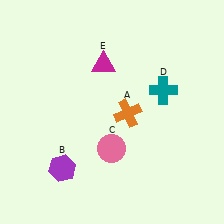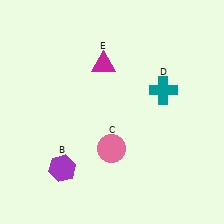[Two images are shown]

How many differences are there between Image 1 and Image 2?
There is 1 difference between the two images.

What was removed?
The orange cross (A) was removed in Image 2.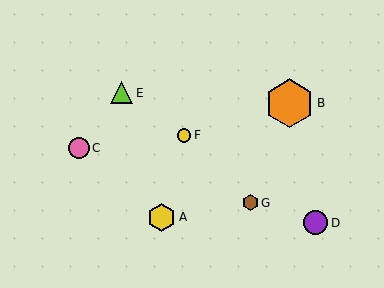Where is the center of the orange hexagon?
The center of the orange hexagon is at (289, 103).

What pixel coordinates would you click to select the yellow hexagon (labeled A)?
Click at (162, 217) to select the yellow hexagon A.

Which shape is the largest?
The orange hexagon (labeled B) is the largest.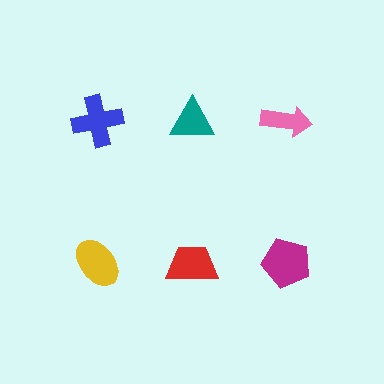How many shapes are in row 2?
3 shapes.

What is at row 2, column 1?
A yellow ellipse.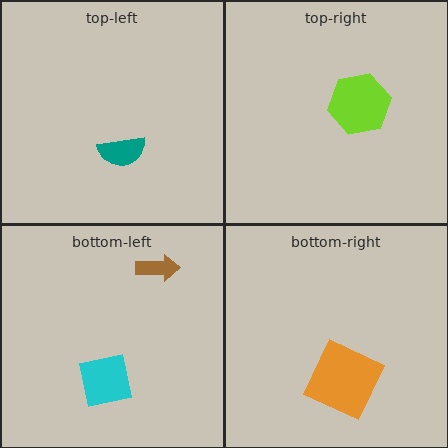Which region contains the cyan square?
The bottom-left region.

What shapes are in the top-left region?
The teal semicircle.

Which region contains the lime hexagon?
The top-right region.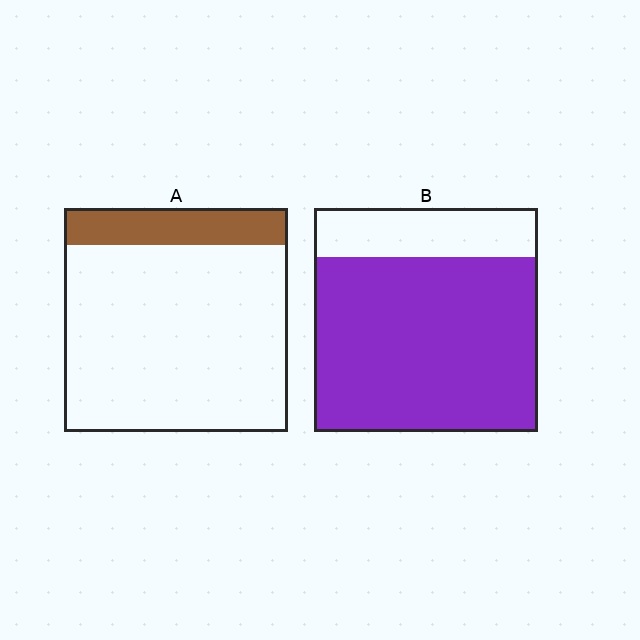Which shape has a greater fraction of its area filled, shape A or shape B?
Shape B.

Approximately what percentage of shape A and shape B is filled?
A is approximately 15% and B is approximately 80%.